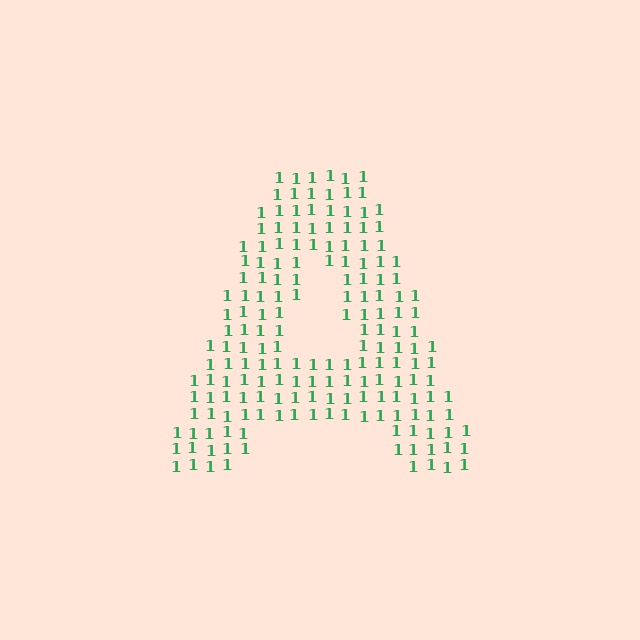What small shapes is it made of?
It is made of small digit 1's.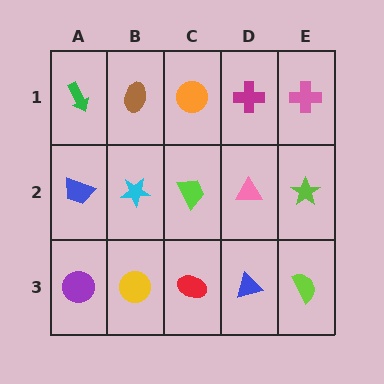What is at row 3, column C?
A red ellipse.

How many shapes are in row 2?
5 shapes.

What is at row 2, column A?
A blue trapezoid.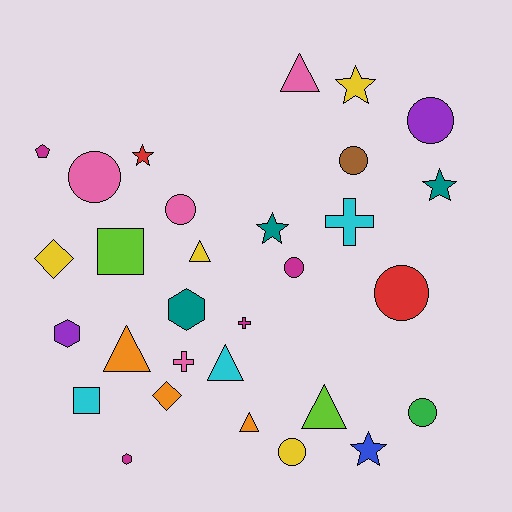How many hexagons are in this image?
There are 3 hexagons.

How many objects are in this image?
There are 30 objects.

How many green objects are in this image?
There is 1 green object.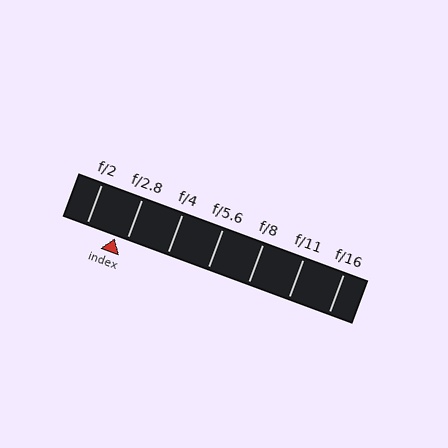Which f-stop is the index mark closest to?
The index mark is closest to f/2.8.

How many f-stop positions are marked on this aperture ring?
There are 7 f-stop positions marked.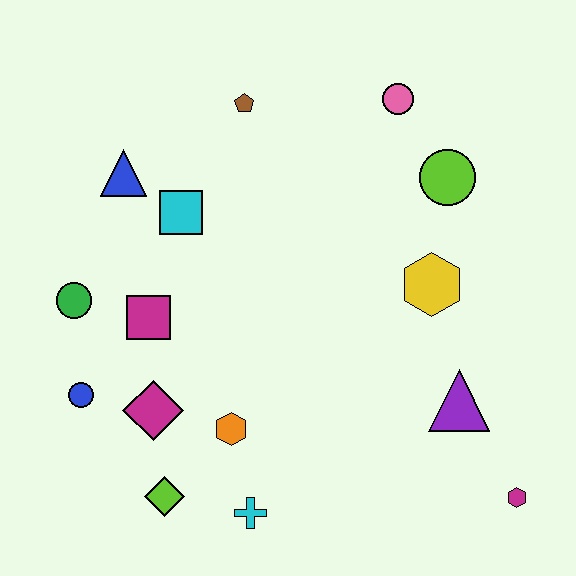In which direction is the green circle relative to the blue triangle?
The green circle is below the blue triangle.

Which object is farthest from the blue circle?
The magenta hexagon is farthest from the blue circle.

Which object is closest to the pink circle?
The lime circle is closest to the pink circle.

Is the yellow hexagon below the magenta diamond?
No